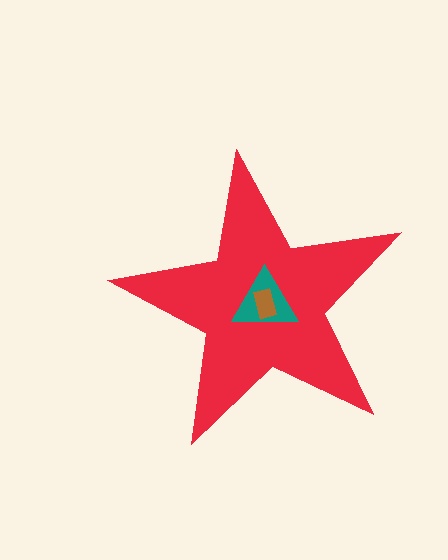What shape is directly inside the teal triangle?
The brown rectangle.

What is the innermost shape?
The brown rectangle.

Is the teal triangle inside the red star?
Yes.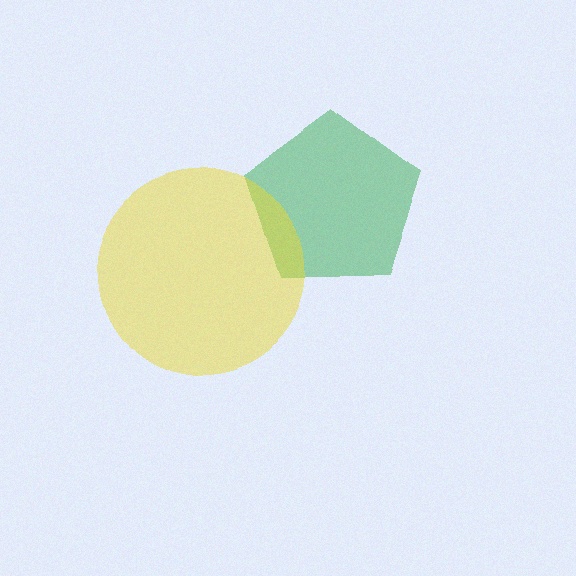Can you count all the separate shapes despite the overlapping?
Yes, there are 2 separate shapes.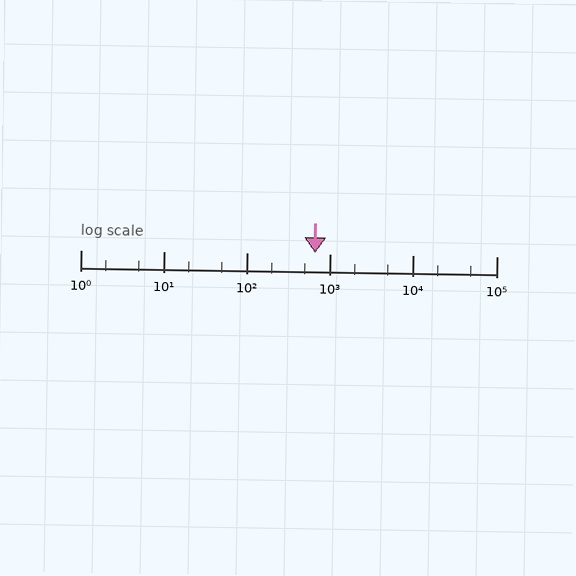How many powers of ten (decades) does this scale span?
The scale spans 5 decades, from 1 to 100000.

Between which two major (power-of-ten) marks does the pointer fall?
The pointer is between 100 and 1000.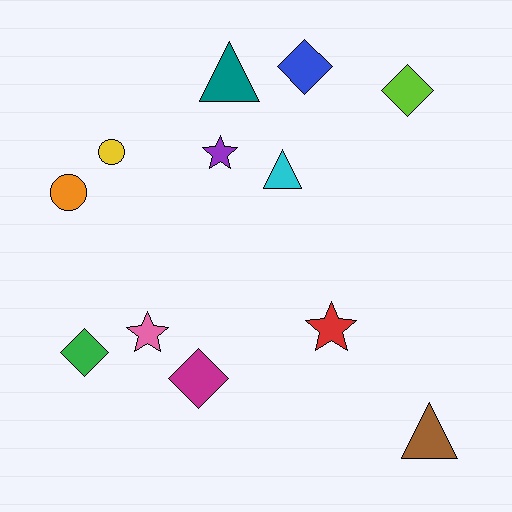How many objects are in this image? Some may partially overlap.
There are 12 objects.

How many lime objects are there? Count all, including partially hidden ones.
There is 1 lime object.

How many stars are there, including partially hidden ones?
There are 3 stars.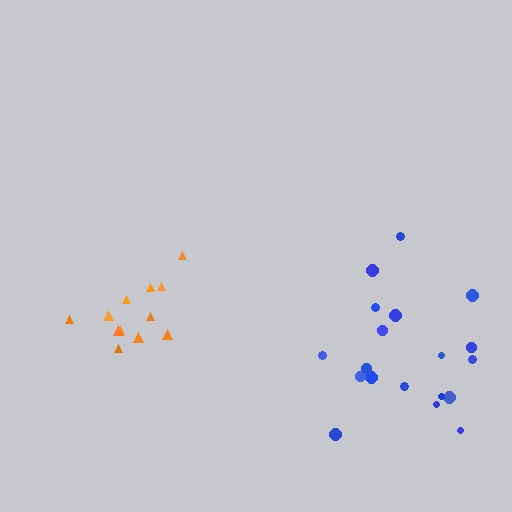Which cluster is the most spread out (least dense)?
Blue.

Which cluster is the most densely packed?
Orange.